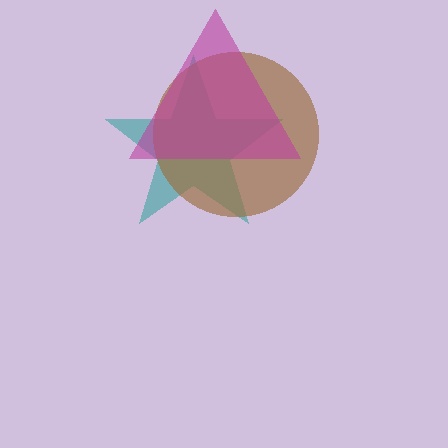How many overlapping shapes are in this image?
There are 3 overlapping shapes in the image.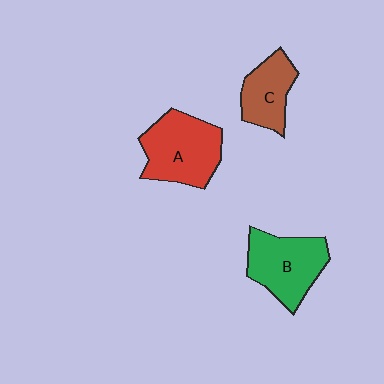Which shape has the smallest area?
Shape C (brown).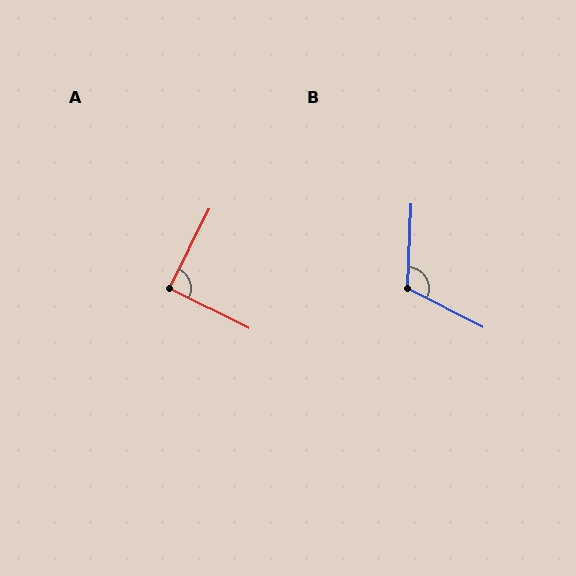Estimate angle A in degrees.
Approximately 90 degrees.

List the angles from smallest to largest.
A (90°), B (115°).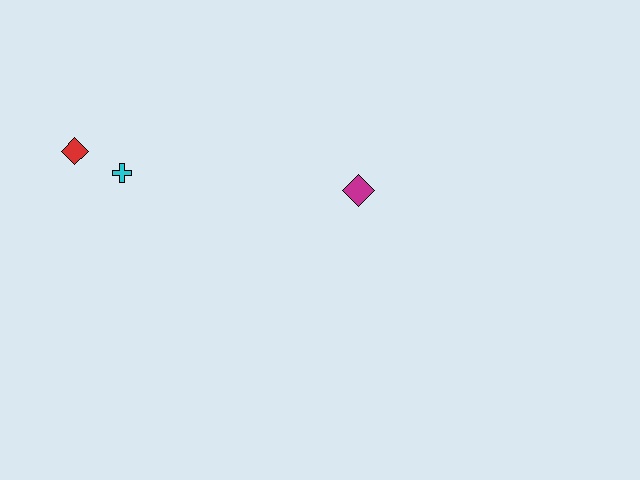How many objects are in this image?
There are 3 objects.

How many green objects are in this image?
There are no green objects.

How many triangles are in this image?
There are no triangles.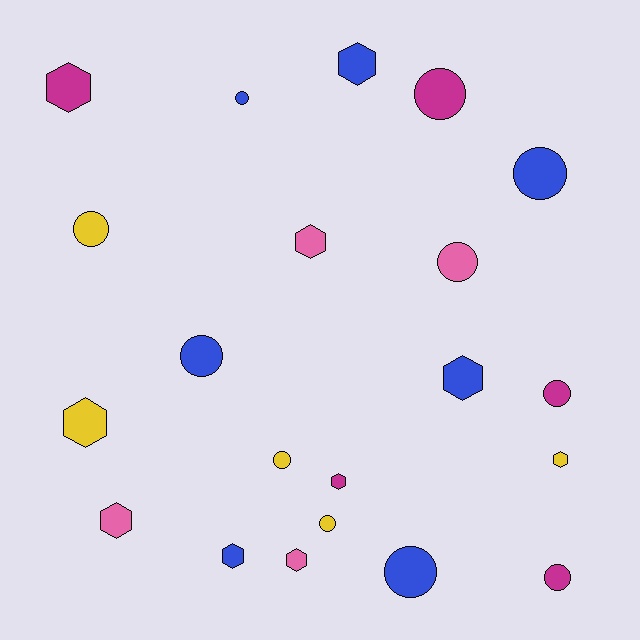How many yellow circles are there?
There are 3 yellow circles.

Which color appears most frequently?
Blue, with 7 objects.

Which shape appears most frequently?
Circle, with 11 objects.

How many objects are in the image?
There are 21 objects.